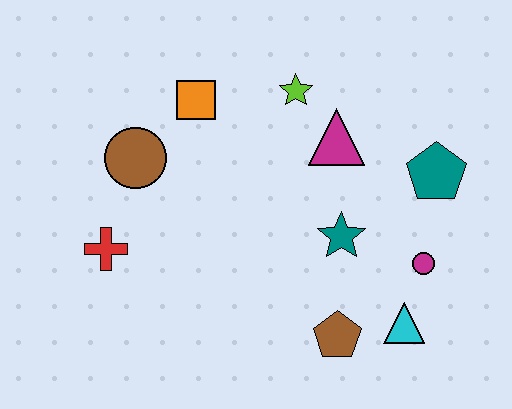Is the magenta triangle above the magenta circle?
Yes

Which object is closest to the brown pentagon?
The cyan triangle is closest to the brown pentagon.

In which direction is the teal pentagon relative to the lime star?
The teal pentagon is to the right of the lime star.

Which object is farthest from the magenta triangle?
The red cross is farthest from the magenta triangle.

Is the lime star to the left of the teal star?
Yes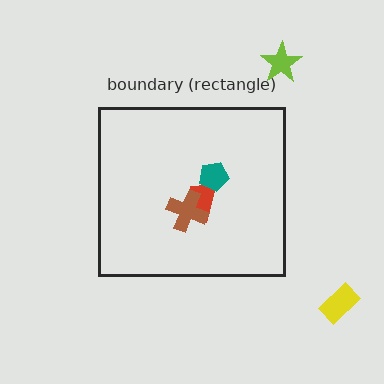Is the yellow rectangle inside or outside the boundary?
Outside.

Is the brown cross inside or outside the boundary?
Inside.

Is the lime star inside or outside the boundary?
Outside.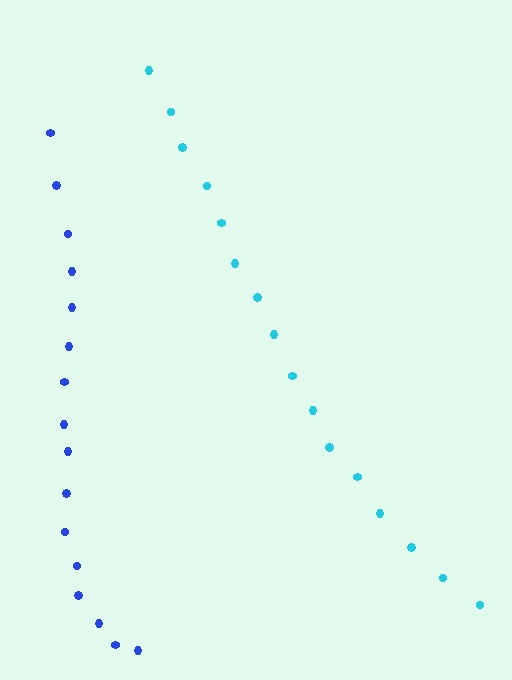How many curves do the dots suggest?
There are 2 distinct paths.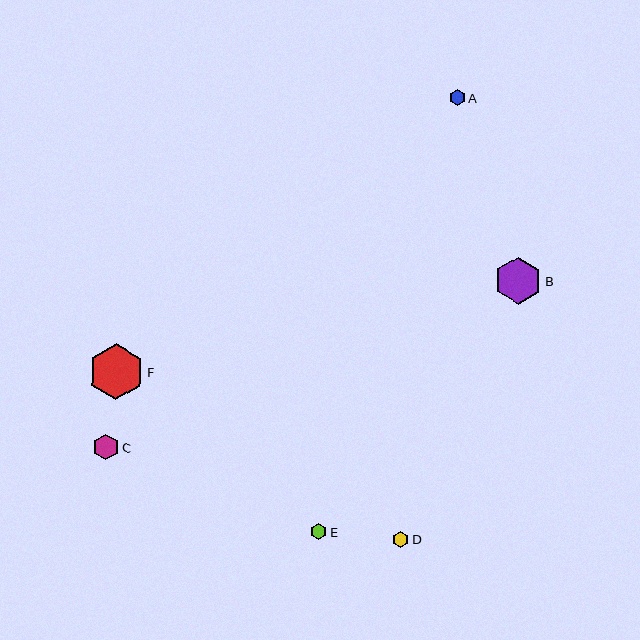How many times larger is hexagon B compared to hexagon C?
Hexagon B is approximately 1.9 times the size of hexagon C.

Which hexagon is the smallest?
Hexagon A is the smallest with a size of approximately 16 pixels.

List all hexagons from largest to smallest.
From largest to smallest: F, B, C, E, D, A.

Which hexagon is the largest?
Hexagon F is the largest with a size of approximately 56 pixels.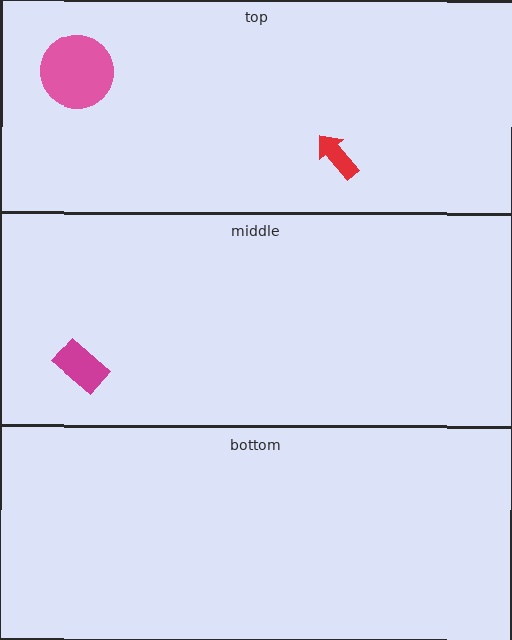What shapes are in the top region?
The pink circle, the red arrow.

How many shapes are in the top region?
2.